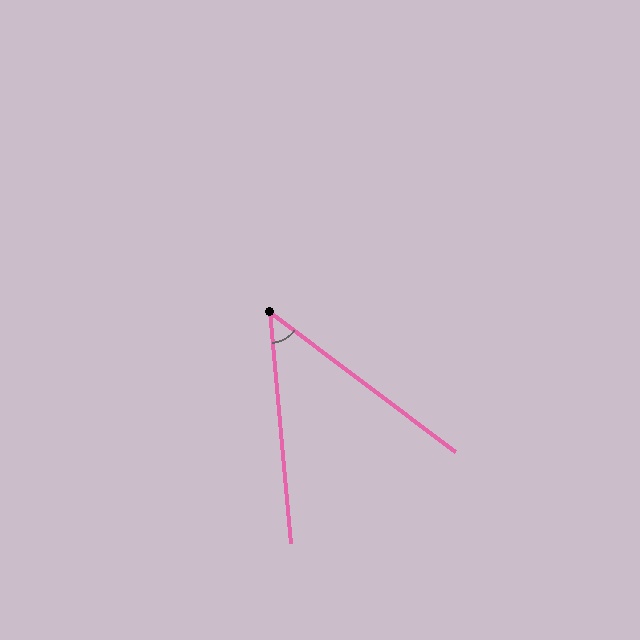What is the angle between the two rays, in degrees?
Approximately 48 degrees.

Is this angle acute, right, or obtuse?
It is acute.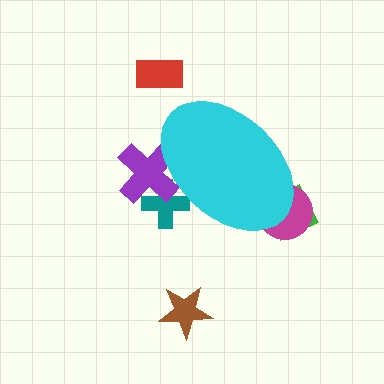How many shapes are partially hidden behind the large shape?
4 shapes are partially hidden.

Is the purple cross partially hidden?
Yes, the purple cross is partially hidden behind the cyan ellipse.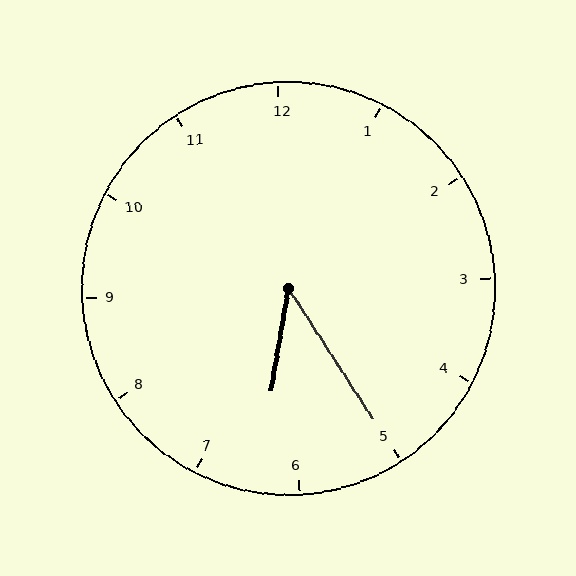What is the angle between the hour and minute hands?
Approximately 42 degrees.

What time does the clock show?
6:25.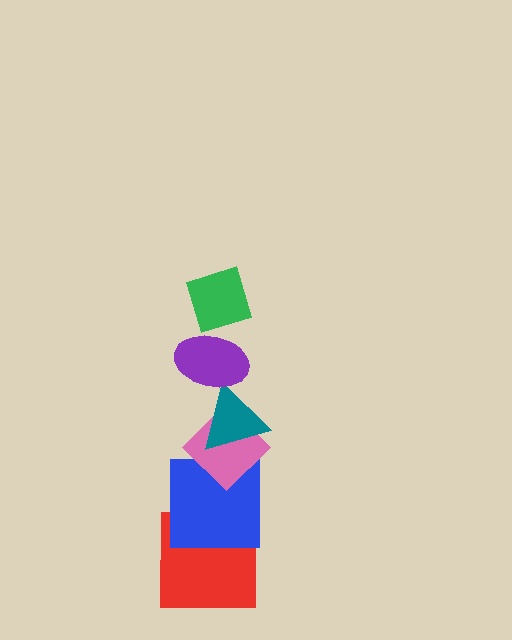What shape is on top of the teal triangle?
The purple ellipse is on top of the teal triangle.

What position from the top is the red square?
The red square is 6th from the top.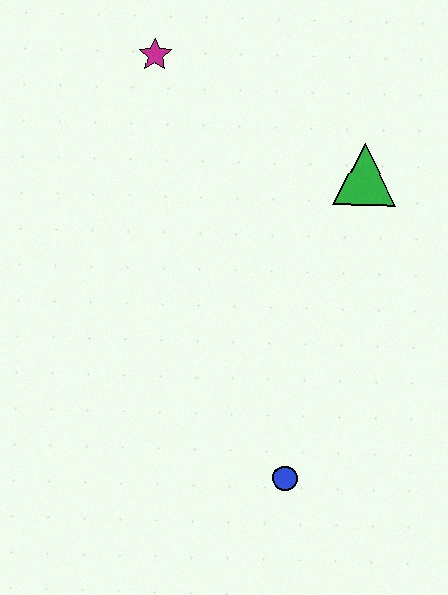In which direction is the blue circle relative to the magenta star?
The blue circle is below the magenta star.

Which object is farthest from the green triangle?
The blue circle is farthest from the green triangle.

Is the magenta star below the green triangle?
No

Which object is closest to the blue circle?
The green triangle is closest to the blue circle.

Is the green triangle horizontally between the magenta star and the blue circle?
No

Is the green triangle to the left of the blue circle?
No